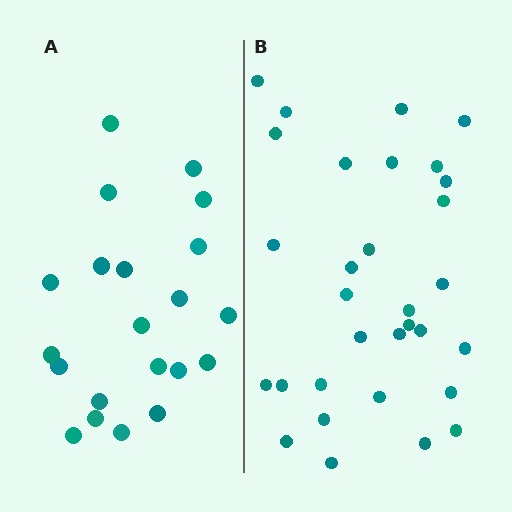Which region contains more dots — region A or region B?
Region B (the right region) has more dots.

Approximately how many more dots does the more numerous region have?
Region B has roughly 10 or so more dots than region A.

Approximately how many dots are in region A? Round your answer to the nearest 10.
About 20 dots. (The exact count is 21, which rounds to 20.)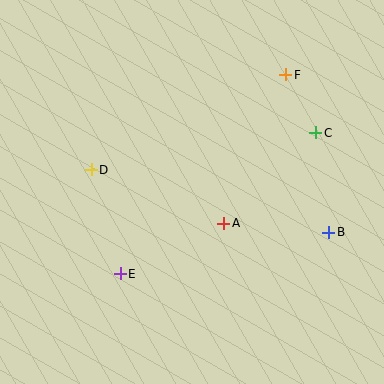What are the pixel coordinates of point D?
Point D is at (91, 170).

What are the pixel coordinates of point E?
Point E is at (120, 274).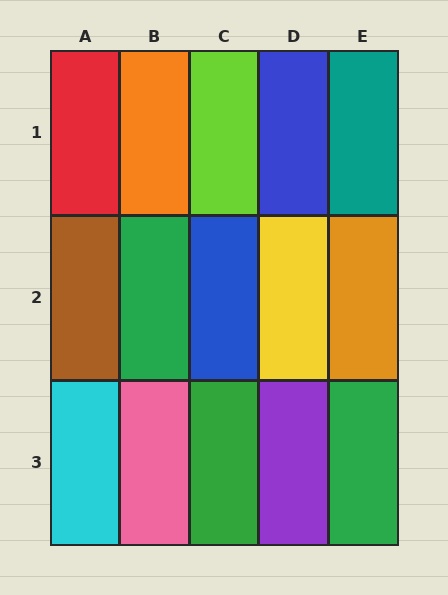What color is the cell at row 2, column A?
Brown.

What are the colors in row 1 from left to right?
Red, orange, lime, blue, teal.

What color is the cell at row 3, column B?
Pink.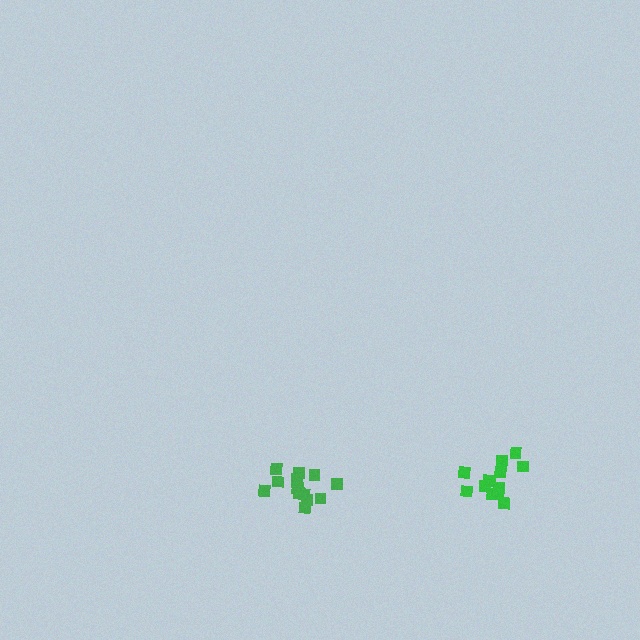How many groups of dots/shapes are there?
There are 2 groups.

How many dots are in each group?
Group 1: 13 dots, Group 2: 14 dots (27 total).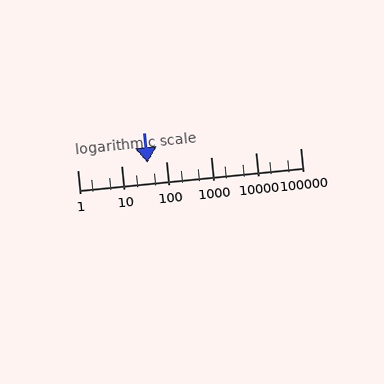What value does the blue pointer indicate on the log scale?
The pointer indicates approximately 38.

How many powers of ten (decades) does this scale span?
The scale spans 5 decades, from 1 to 100000.